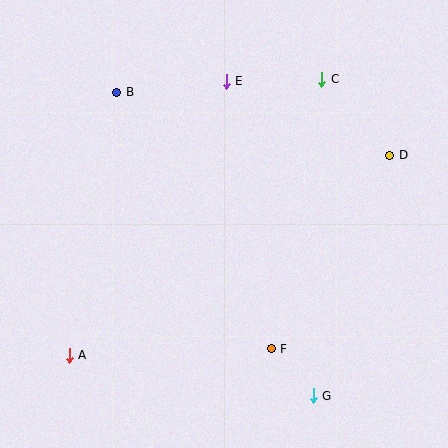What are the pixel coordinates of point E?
Point E is at (226, 81).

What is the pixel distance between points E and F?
The distance between E and F is 271 pixels.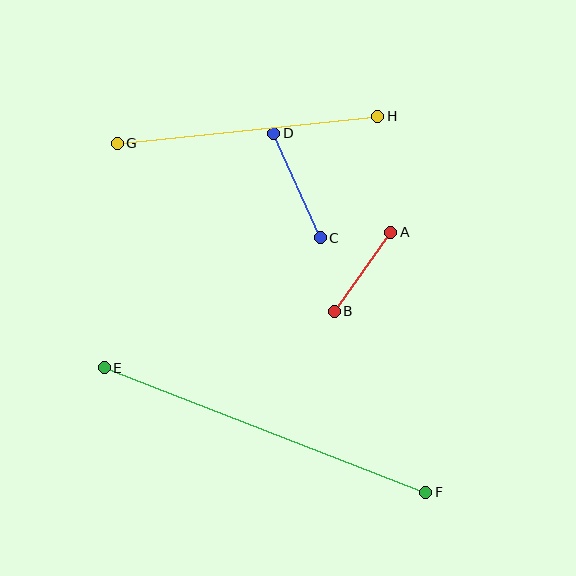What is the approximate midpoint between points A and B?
The midpoint is at approximately (363, 272) pixels.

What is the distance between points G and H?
The distance is approximately 262 pixels.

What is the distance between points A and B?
The distance is approximately 97 pixels.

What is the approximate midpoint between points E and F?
The midpoint is at approximately (265, 430) pixels.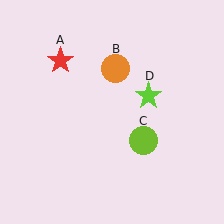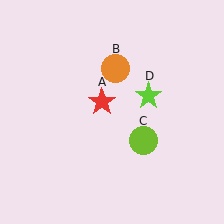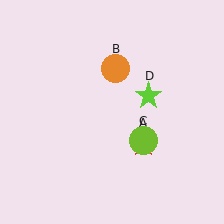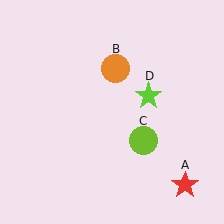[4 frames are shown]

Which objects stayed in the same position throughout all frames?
Orange circle (object B) and lime circle (object C) and lime star (object D) remained stationary.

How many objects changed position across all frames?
1 object changed position: red star (object A).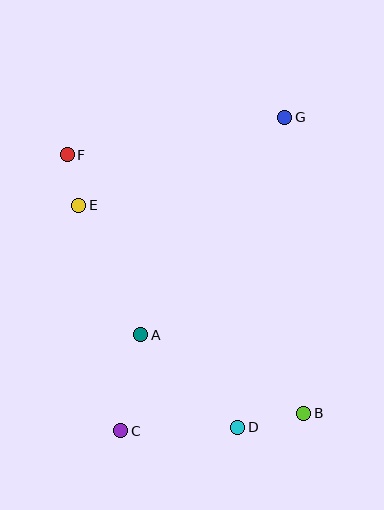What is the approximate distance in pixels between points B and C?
The distance between B and C is approximately 184 pixels.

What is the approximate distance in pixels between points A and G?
The distance between A and G is approximately 261 pixels.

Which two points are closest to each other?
Points E and F are closest to each other.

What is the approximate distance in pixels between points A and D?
The distance between A and D is approximately 134 pixels.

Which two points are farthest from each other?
Points C and G are farthest from each other.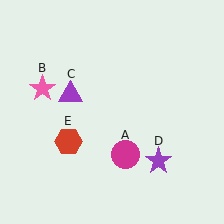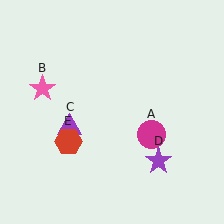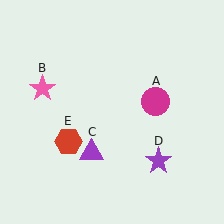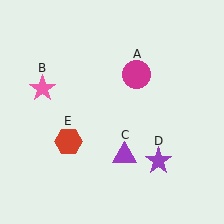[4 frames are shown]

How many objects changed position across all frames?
2 objects changed position: magenta circle (object A), purple triangle (object C).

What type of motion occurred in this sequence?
The magenta circle (object A), purple triangle (object C) rotated counterclockwise around the center of the scene.